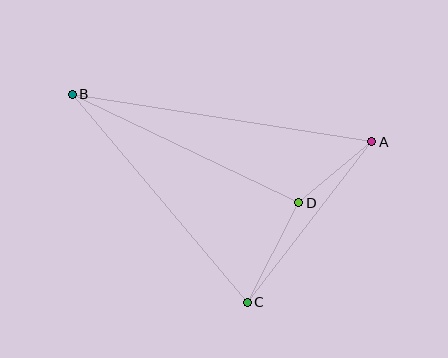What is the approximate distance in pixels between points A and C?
The distance between A and C is approximately 203 pixels.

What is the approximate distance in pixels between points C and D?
The distance between C and D is approximately 112 pixels.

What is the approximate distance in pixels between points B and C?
The distance between B and C is approximately 272 pixels.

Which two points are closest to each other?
Points A and D are closest to each other.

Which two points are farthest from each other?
Points A and B are farthest from each other.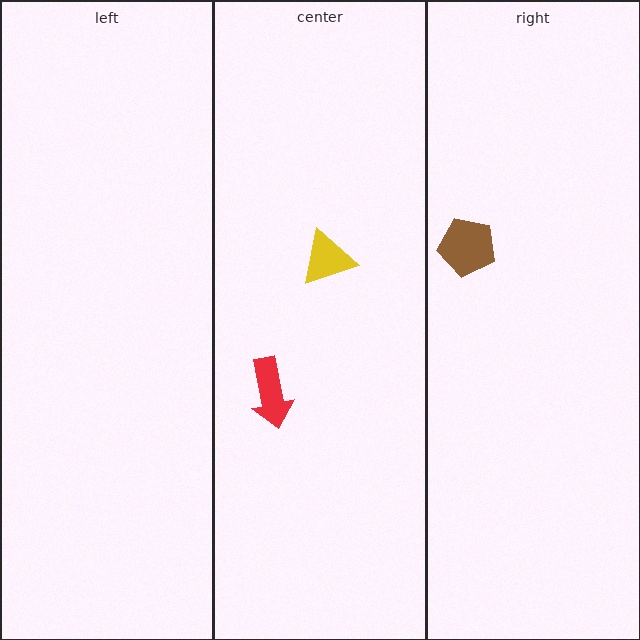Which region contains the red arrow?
The center region.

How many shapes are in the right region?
1.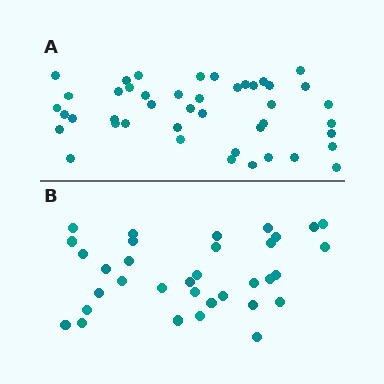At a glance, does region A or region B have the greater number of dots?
Region A (the top region) has more dots.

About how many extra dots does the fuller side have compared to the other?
Region A has roughly 10 or so more dots than region B.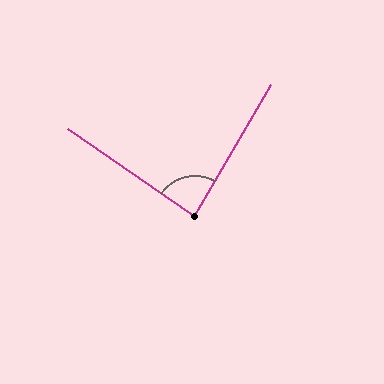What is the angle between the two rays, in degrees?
Approximately 85 degrees.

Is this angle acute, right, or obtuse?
It is approximately a right angle.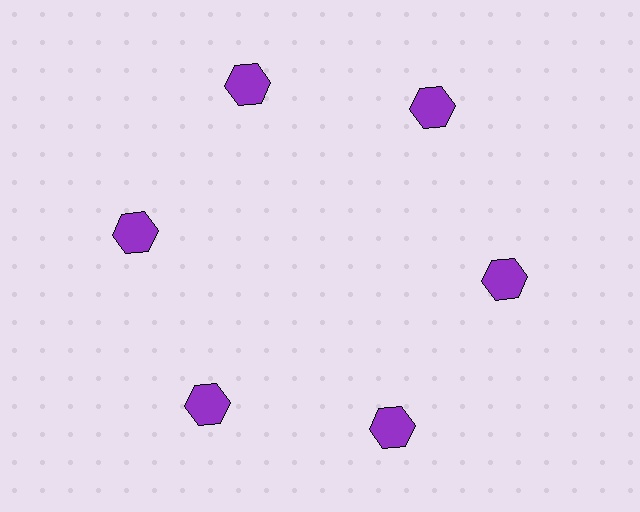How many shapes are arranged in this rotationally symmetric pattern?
There are 6 shapes, arranged in 6 groups of 1.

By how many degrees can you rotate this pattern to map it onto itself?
The pattern maps onto itself every 60 degrees of rotation.